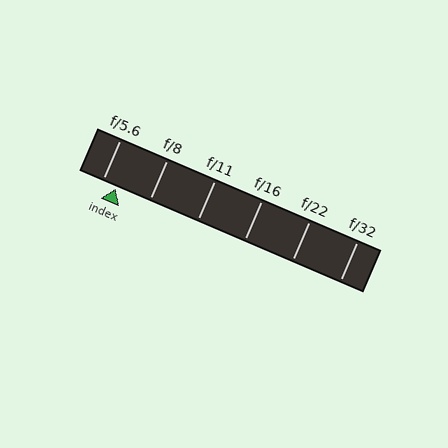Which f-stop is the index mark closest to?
The index mark is closest to f/5.6.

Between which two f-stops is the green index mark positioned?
The index mark is between f/5.6 and f/8.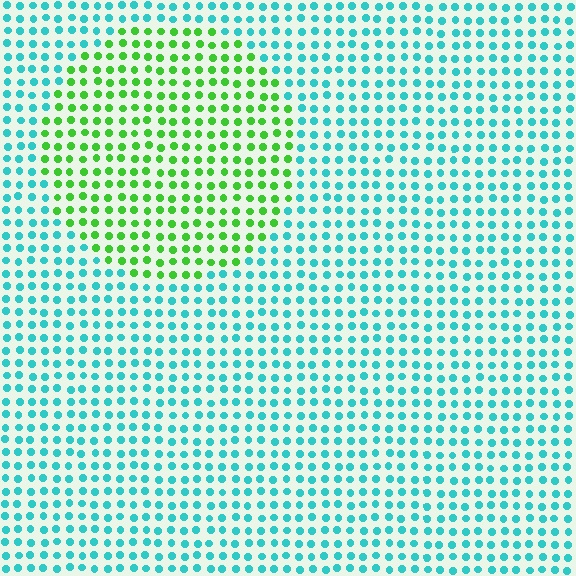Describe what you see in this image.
The image is filled with small cyan elements in a uniform arrangement. A circle-shaped region is visible where the elements are tinted to a slightly different hue, forming a subtle color boundary.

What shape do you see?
I see a circle.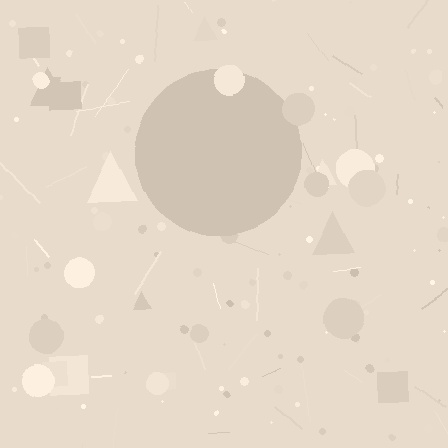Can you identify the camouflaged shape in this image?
The camouflaged shape is a circle.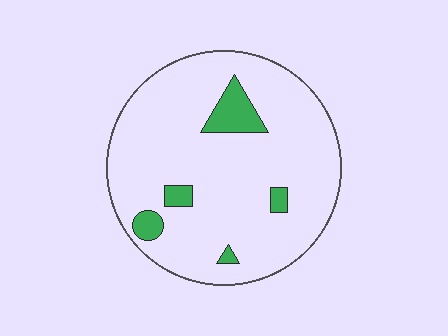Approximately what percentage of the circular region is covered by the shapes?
Approximately 10%.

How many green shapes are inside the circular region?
5.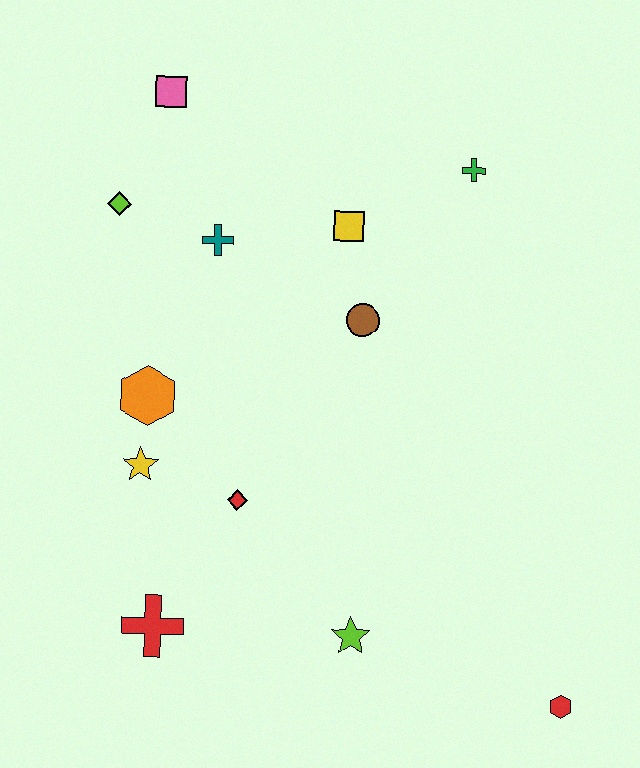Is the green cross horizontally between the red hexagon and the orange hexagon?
Yes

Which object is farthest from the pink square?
The red hexagon is farthest from the pink square.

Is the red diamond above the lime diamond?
No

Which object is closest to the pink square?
The lime diamond is closest to the pink square.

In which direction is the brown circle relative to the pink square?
The brown circle is below the pink square.